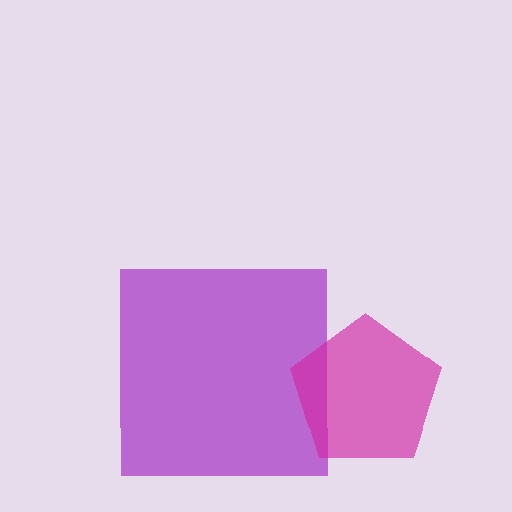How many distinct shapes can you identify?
There are 2 distinct shapes: a purple square, a magenta pentagon.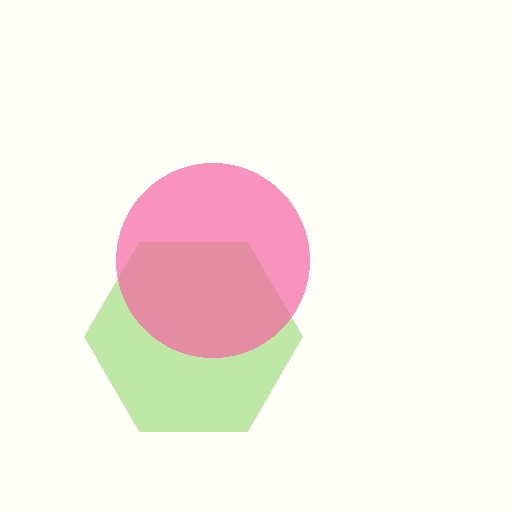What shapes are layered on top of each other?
The layered shapes are: a lime hexagon, a pink circle.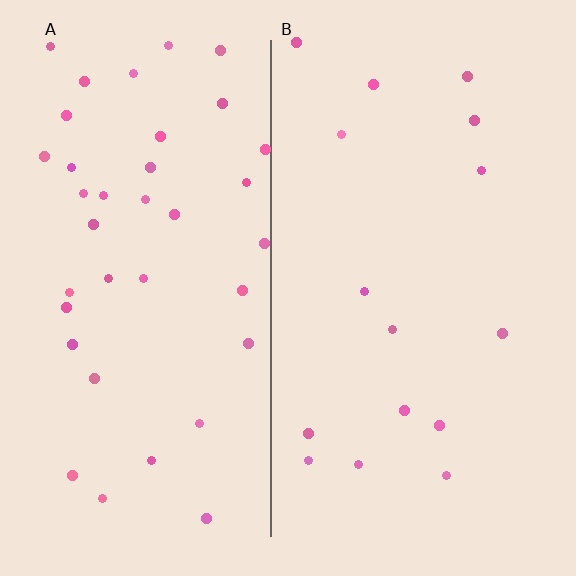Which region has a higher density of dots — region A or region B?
A (the left).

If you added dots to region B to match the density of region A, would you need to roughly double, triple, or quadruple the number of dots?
Approximately double.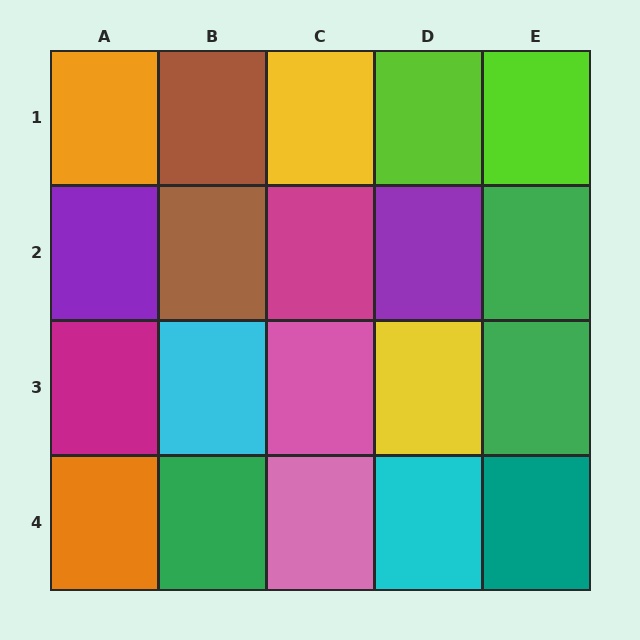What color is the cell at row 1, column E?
Lime.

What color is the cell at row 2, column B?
Brown.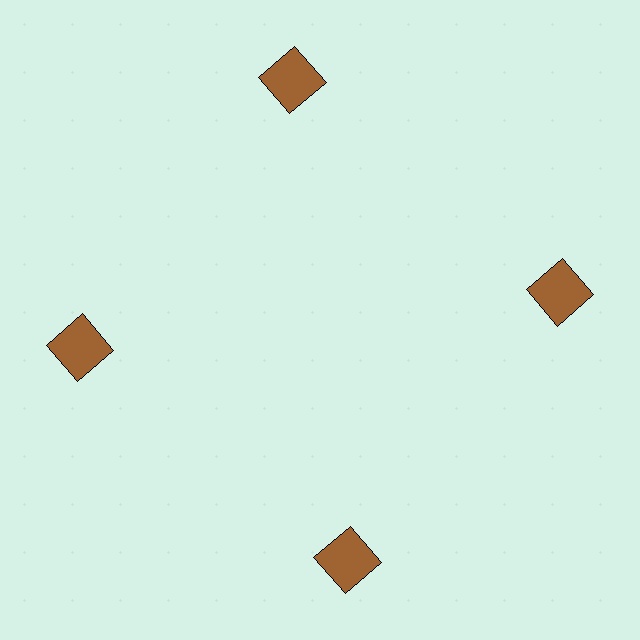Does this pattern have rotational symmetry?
Yes, this pattern has 4-fold rotational symmetry. It looks the same after rotating 90 degrees around the center.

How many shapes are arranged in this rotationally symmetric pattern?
There are 4 shapes, arranged in 4 groups of 1.